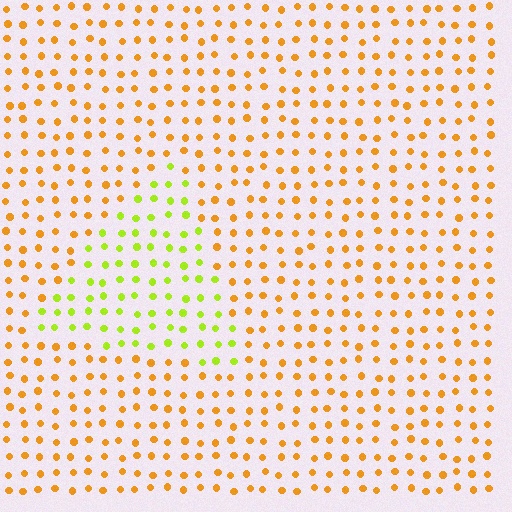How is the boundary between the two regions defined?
The boundary is defined purely by a slight shift in hue (about 46 degrees). Spacing, size, and orientation are identical on both sides.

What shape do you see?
I see a triangle.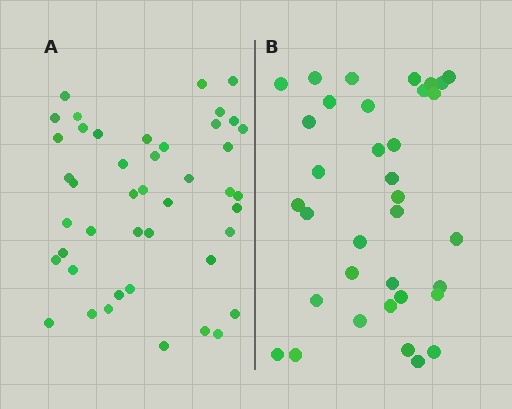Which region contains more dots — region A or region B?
Region A (the left region) has more dots.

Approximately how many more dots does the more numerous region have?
Region A has roughly 8 or so more dots than region B.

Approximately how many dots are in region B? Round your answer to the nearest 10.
About 40 dots. (The exact count is 35, which rounds to 40.)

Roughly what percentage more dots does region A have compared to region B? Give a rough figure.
About 25% more.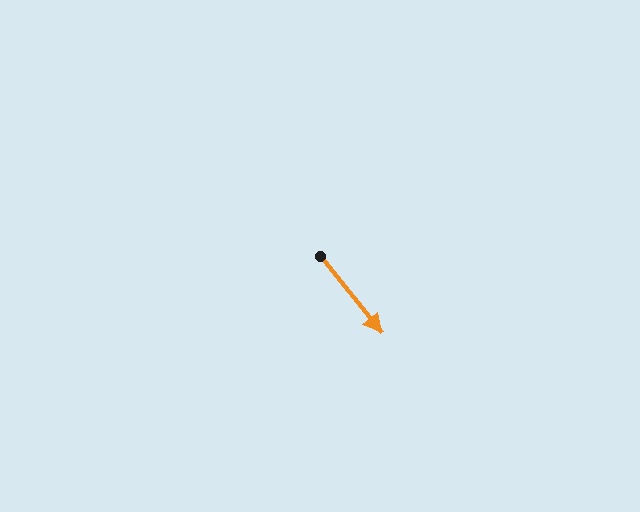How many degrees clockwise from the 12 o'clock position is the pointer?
Approximately 141 degrees.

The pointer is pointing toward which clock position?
Roughly 5 o'clock.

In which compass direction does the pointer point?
Southeast.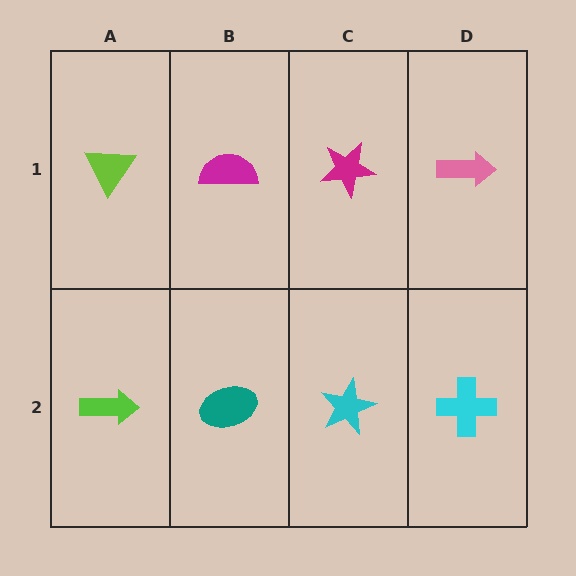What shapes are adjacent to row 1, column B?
A teal ellipse (row 2, column B), a lime triangle (row 1, column A), a magenta star (row 1, column C).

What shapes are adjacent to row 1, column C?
A cyan star (row 2, column C), a magenta semicircle (row 1, column B), a pink arrow (row 1, column D).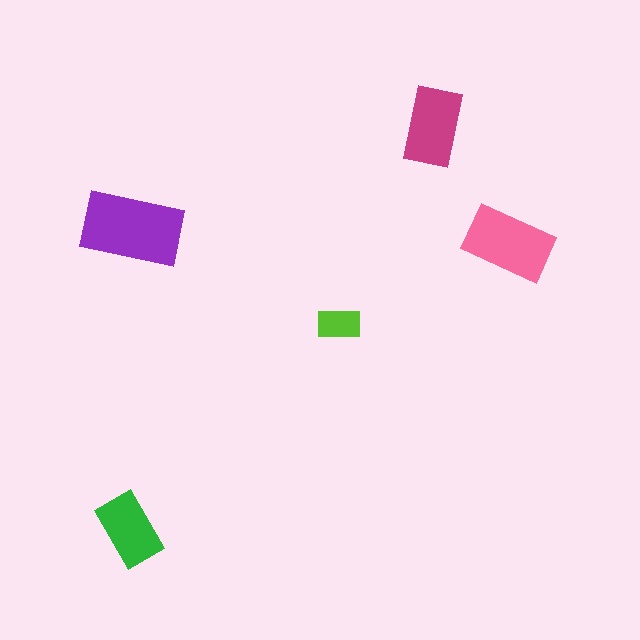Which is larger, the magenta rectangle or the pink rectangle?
The pink one.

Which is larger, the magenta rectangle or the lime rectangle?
The magenta one.